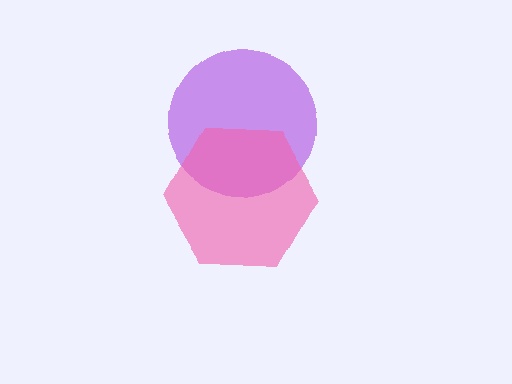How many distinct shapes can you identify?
There are 2 distinct shapes: a purple circle, a pink hexagon.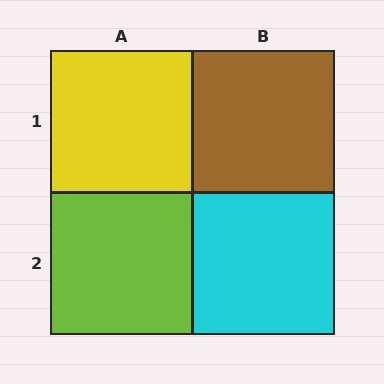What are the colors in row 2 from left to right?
Lime, cyan.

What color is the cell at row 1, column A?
Yellow.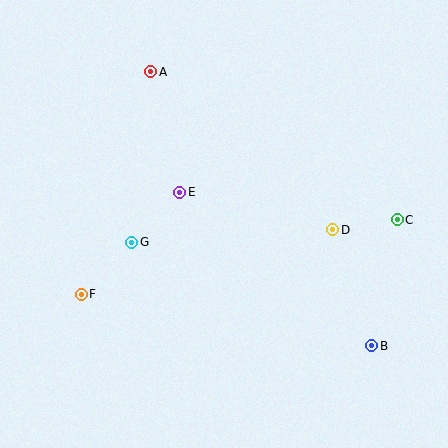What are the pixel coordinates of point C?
Point C is at (397, 220).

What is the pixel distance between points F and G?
The distance between F and G is 73 pixels.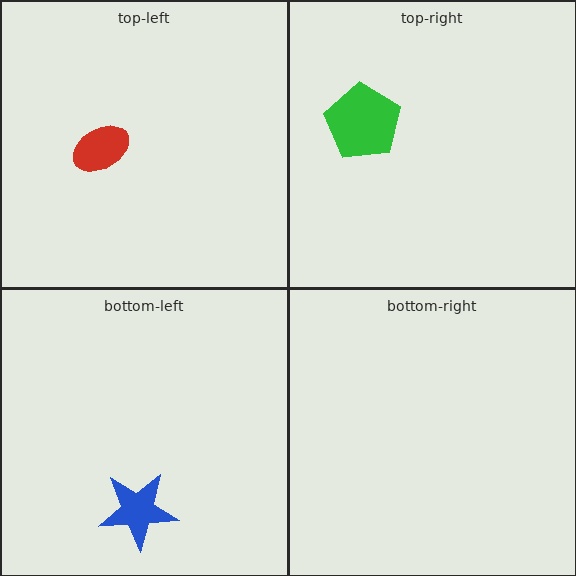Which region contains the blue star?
The bottom-left region.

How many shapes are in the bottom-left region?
1.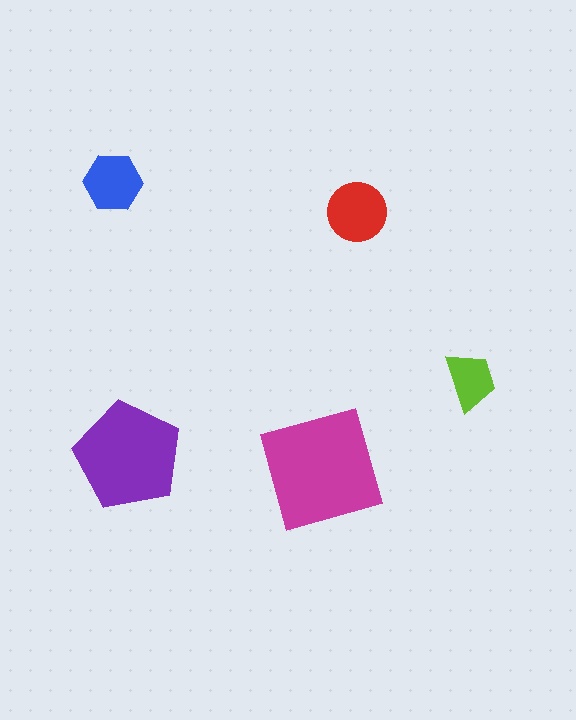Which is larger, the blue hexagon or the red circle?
The red circle.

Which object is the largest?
The magenta square.